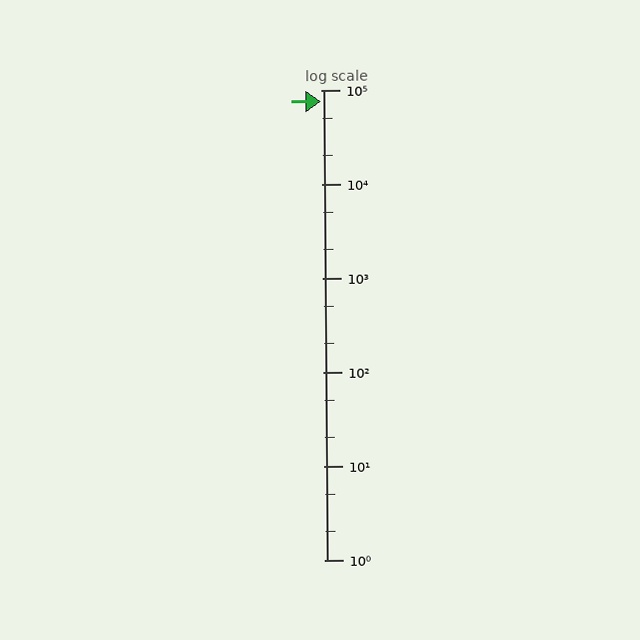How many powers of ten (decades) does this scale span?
The scale spans 5 decades, from 1 to 100000.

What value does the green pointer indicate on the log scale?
The pointer indicates approximately 75000.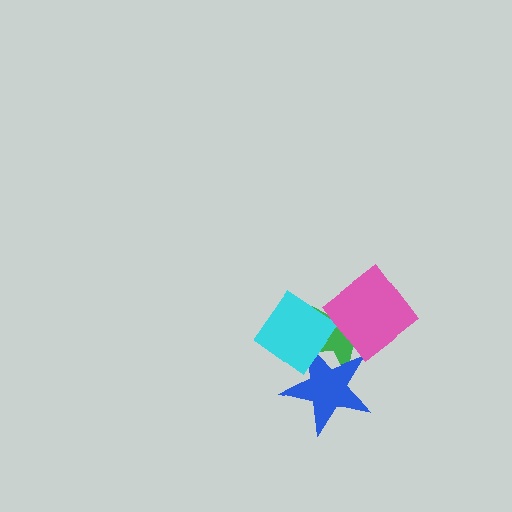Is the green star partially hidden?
Yes, it is partially covered by another shape.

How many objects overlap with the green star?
3 objects overlap with the green star.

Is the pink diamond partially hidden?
No, no other shape covers it.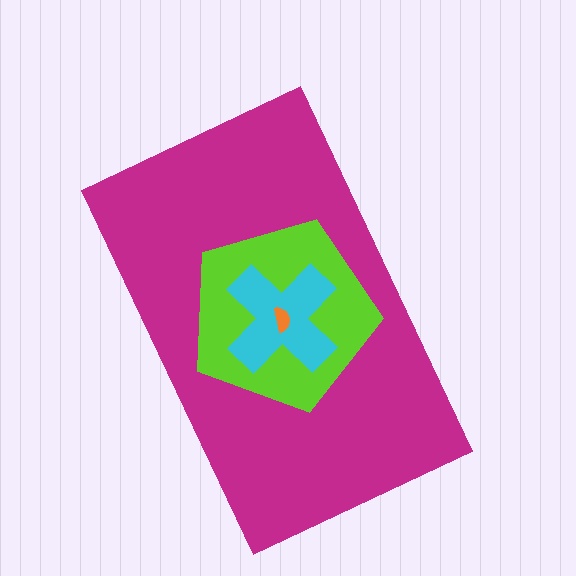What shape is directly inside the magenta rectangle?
The lime pentagon.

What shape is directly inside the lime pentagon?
The cyan cross.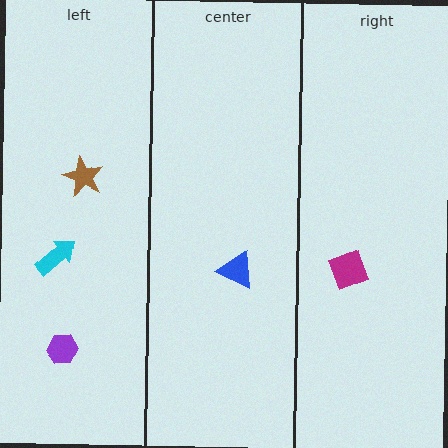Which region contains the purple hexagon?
The left region.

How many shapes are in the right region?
1.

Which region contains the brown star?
The left region.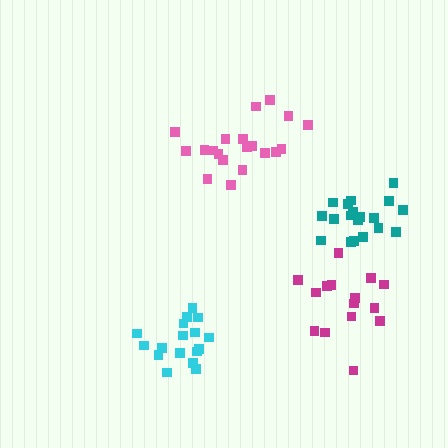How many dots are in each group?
Group 1: 20 dots, Group 2: 15 dots, Group 3: 19 dots, Group 4: 17 dots (71 total).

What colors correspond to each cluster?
The clusters are colored: pink, magenta, teal, cyan.